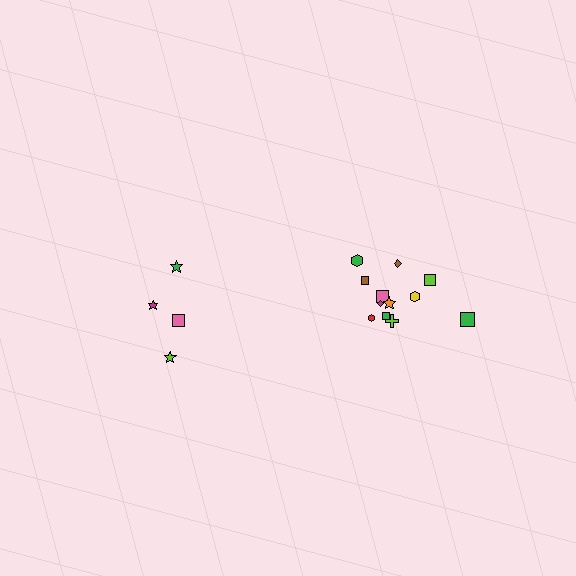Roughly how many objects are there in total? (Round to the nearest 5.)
Roughly 15 objects in total.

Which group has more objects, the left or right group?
The right group.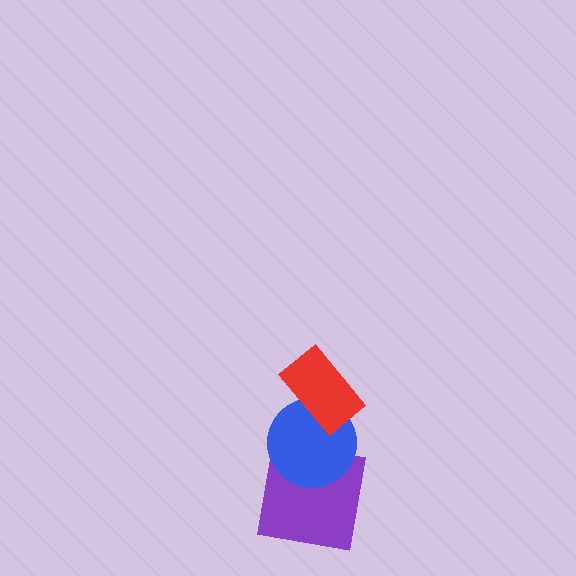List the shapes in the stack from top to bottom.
From top to bottom: the red rectangle, the blue circle, the purple square.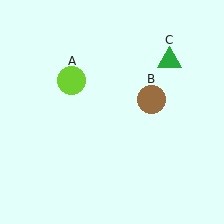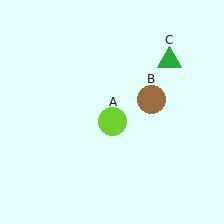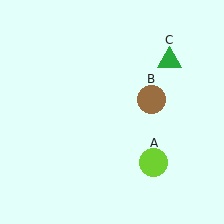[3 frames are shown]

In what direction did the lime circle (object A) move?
The lime circle (object A) moved down and to the right.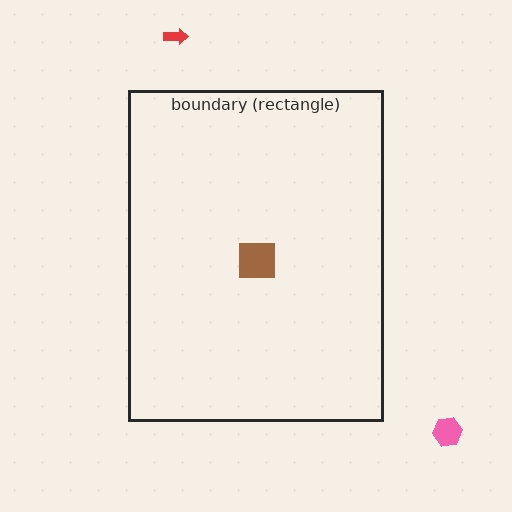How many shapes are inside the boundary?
1 inside, 2 outside.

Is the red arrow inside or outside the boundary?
Outside.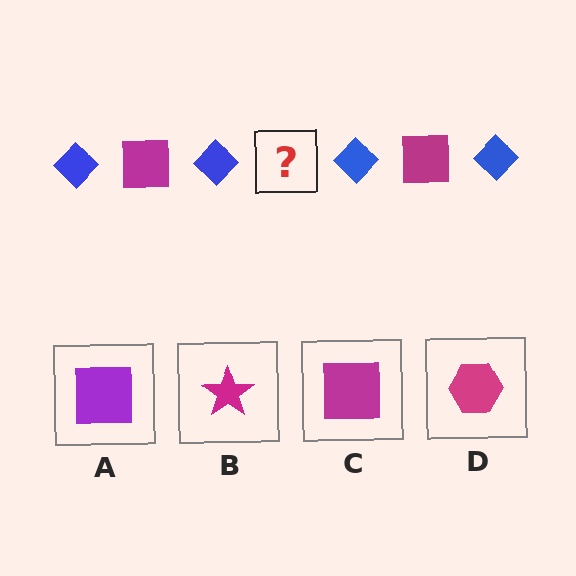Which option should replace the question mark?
Option C.